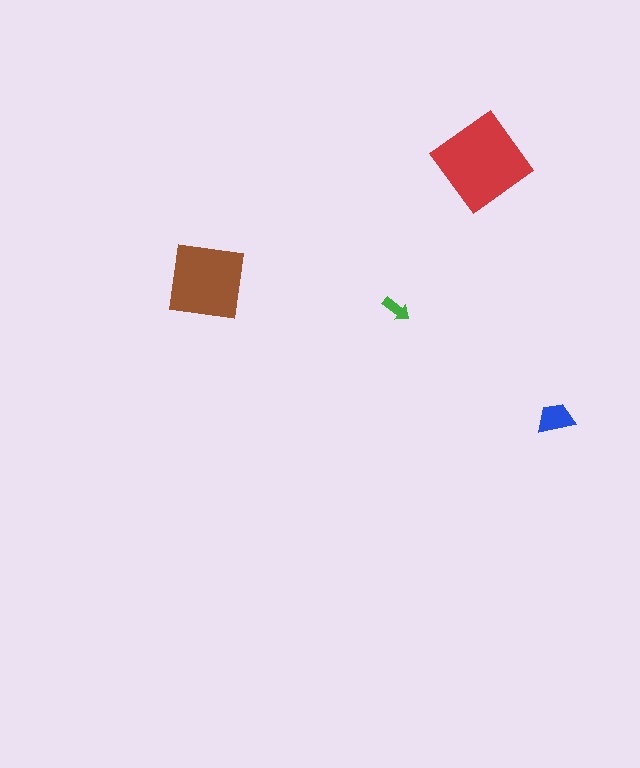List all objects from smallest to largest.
The green arrow, the blue trapezoid, the brown square, the red diamond.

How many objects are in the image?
There are 4 objects in the image.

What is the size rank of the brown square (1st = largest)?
2nd.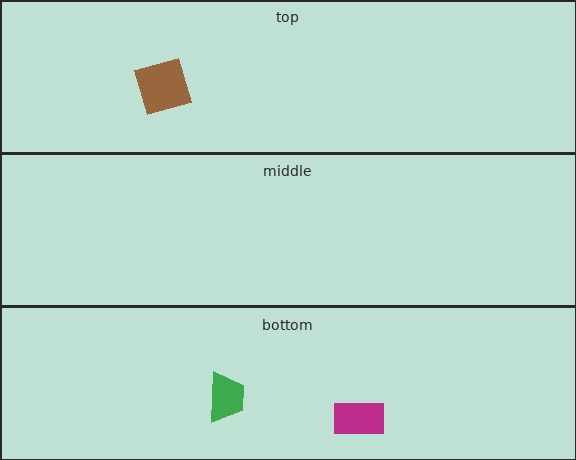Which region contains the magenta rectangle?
The bottom region.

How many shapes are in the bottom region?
2.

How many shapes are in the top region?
1.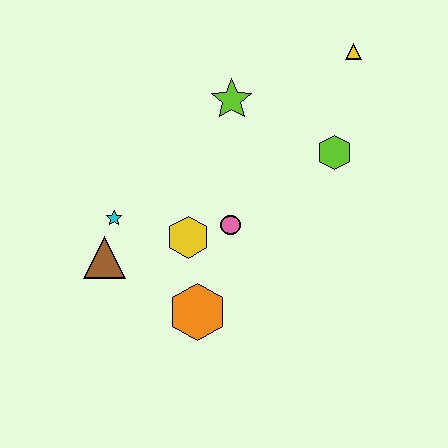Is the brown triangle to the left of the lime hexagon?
Yes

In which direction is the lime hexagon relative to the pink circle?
The lime hexagon is to the right of the pink circle.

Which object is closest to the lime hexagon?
The yellow triangle is closest to the lime hexagon.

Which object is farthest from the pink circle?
The yellow triangle is farthest from the pink circle.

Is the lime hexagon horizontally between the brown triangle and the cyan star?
No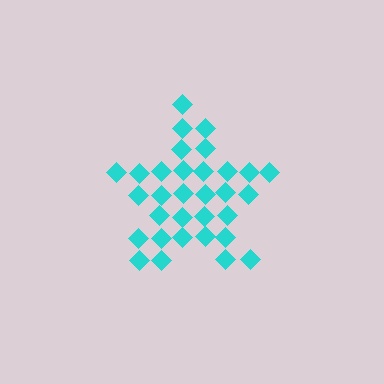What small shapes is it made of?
It is made of small diamonds.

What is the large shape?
The large shape is a star.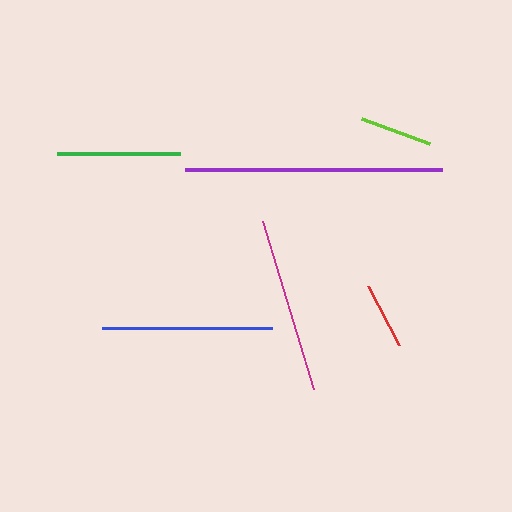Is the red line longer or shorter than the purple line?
The purple line is longer than the red line.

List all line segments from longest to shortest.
From longest to shortest: purple, magenta, blue, green, lime, red.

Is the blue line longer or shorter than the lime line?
The blue line is longer than the lime line.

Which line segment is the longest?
The purple line is the longest at approximately 257 pixels.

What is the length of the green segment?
The green segment is approximately 123 pixels long.